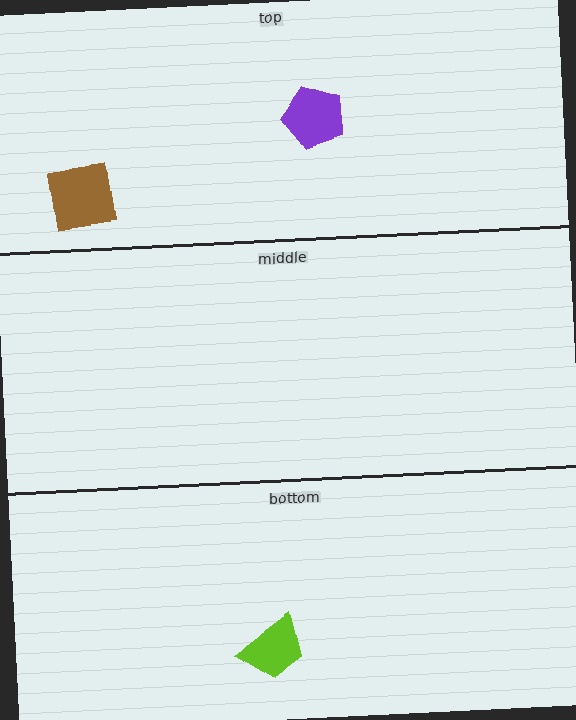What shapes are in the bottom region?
The lime trapezoid.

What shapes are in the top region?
The brown square, the purple pentagon.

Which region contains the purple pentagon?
The top region.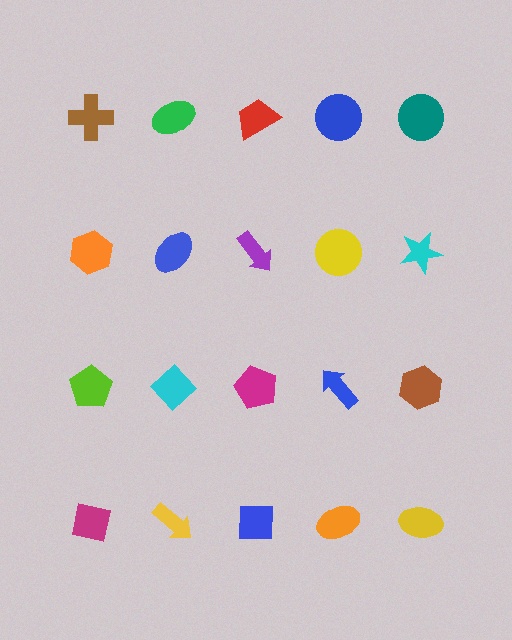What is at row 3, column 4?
A blue arrow.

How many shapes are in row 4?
5 shapes.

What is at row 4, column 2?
A yellow arrow.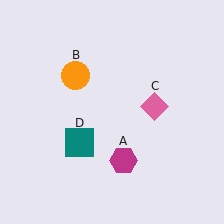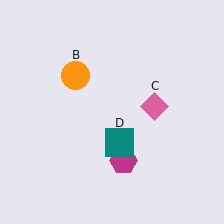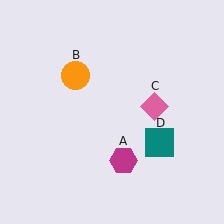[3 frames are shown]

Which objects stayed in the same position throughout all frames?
Magenta hexagon (object A) and orange circle (object B) and pink diamond (object C) remained stationary.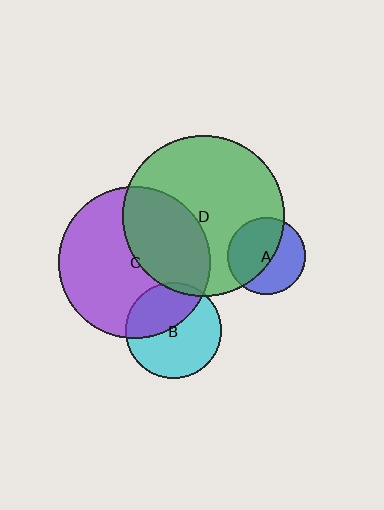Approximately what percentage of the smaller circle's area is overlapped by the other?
Approximately 40%.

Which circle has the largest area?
Circle D (green).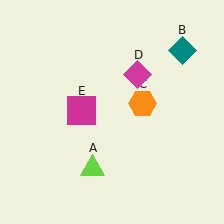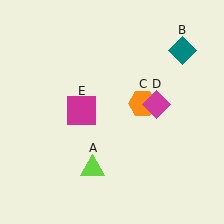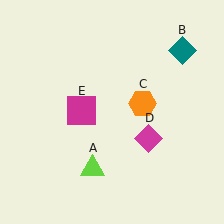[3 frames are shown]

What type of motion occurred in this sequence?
The magenta diamond (object D) rotated clockwise around the center of the scene.